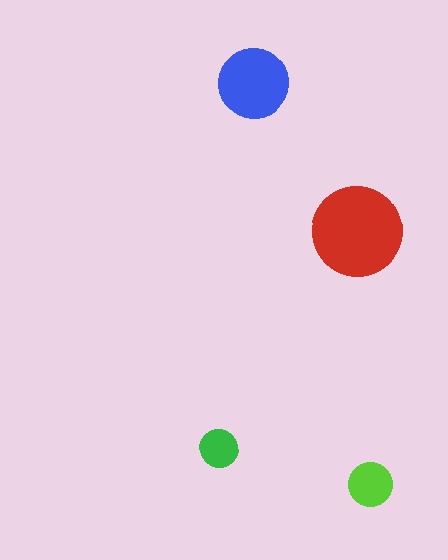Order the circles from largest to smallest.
the red one, the blue one, the lime one, the green one.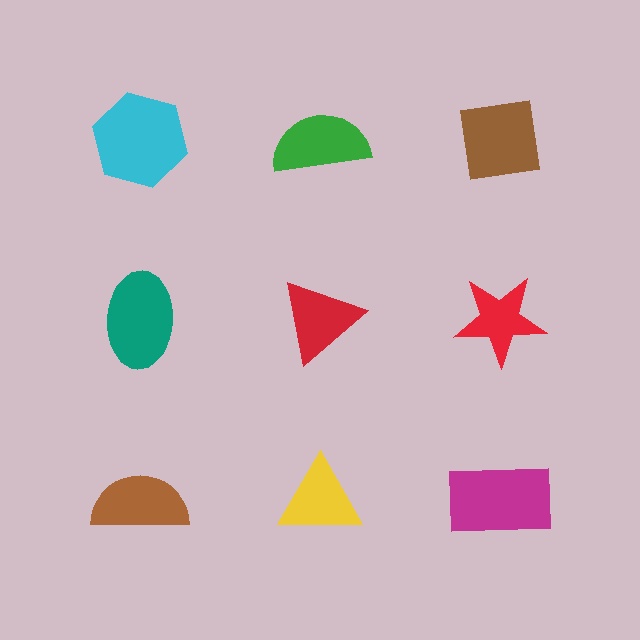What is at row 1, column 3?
A brown square.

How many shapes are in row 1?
3 shapes.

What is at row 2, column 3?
A red star.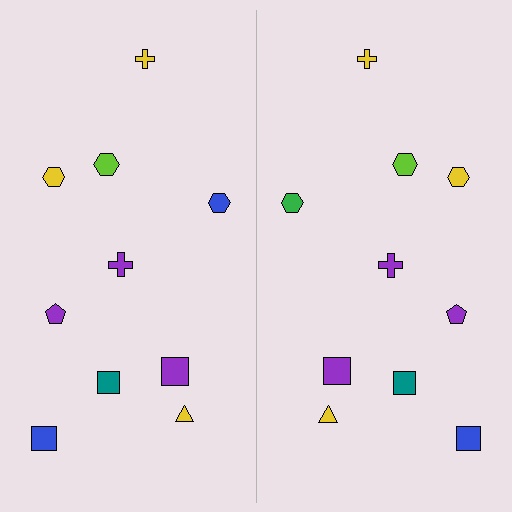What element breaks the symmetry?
The green hexagon on the right side breaks the symmetry — its mirror counterpart is blue.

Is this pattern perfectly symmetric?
No, the pattern is not perfectly symmetric. The green hexagon on the right side breaks the symmetry — its mirror counterpart is blue.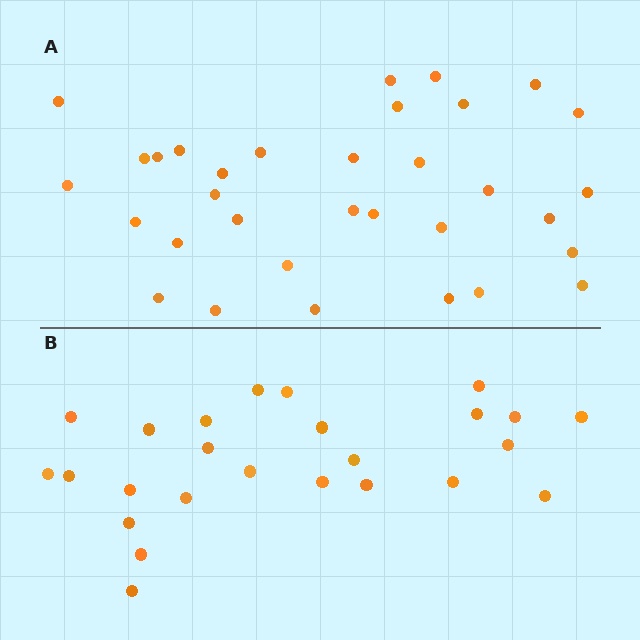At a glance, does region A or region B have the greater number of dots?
Region A (the top region) has more dots.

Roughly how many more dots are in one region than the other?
Region A has roughly 8 or so more dots than region B.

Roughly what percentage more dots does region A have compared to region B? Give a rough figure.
About 30% more.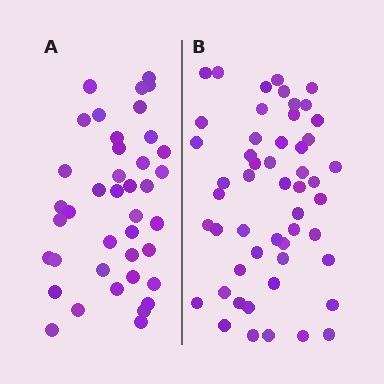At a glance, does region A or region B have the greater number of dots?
Region B (the right region) has more dots.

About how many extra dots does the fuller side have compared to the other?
Region B has roughly 12 or so more dots than region A.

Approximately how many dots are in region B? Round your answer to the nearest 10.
About 50 dots. (The exact count is 52, which rounds to 50.)